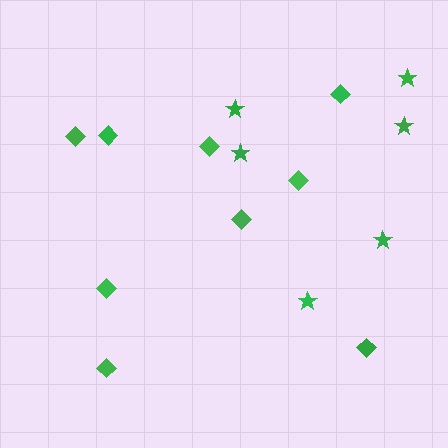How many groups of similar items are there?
There are 2 groups: one group of diamonds (9) and one group of stars (6).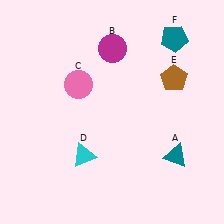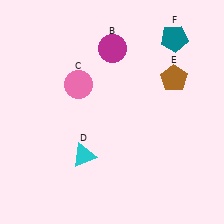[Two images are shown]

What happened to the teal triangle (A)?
The teal triangle (A) was removed in Image 2. It was in the bottom-right area of Image 1.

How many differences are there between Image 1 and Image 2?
There is 1 difference between the two images.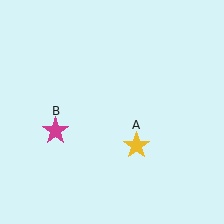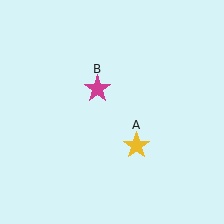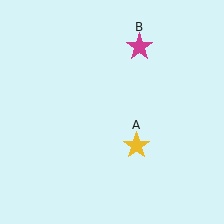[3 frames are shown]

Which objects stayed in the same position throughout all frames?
Yellow star (object A) remained stationary.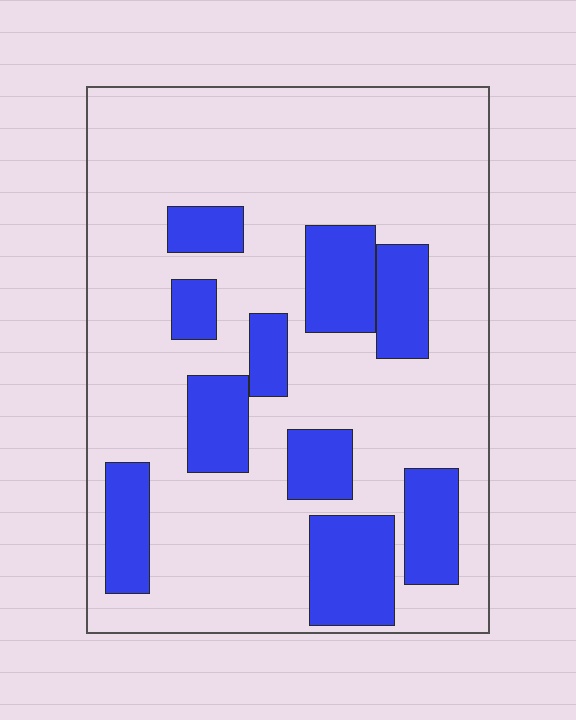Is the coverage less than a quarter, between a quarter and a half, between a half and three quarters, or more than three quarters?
Between a quarter and a half.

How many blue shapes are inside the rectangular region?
10.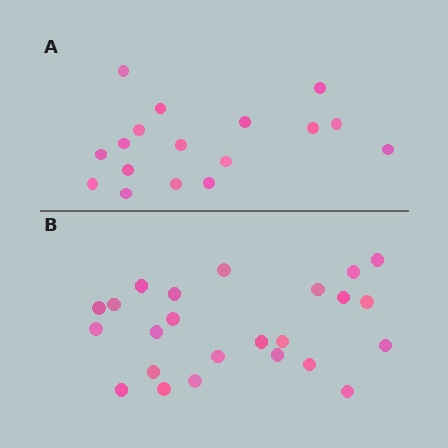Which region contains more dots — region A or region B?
Region B (the bottom region) has more dots.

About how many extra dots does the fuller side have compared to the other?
Region B has roughly 8 or so more dots than region A.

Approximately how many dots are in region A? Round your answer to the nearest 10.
About 20 dots. (The exact count is 17, which rounds to 20.)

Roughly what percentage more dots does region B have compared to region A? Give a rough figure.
About 40% more.